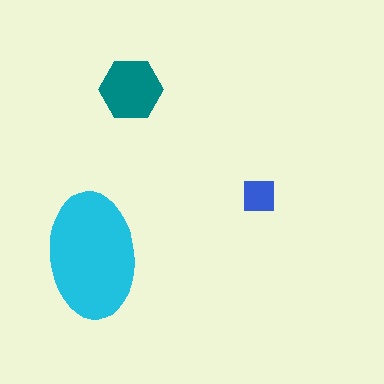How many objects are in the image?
There are 3 objects in the image.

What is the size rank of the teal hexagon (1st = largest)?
2nd.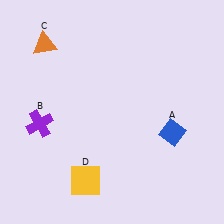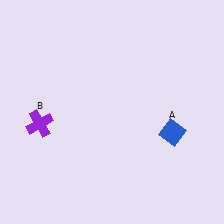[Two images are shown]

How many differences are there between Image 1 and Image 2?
There are 2 differences between the two images.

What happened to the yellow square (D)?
The yellow square (D) was removed in Image 2. It was in the bottom-left area of Image 1.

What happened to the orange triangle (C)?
The orange triangle (C) was removed in Image 2. It was in the top-left area of Image 1.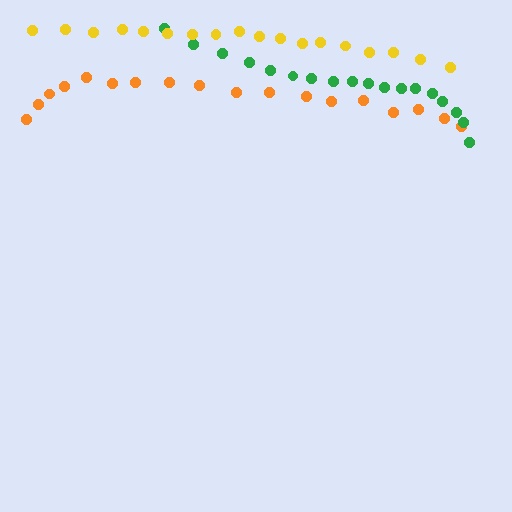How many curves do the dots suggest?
There are 3 distinct paths.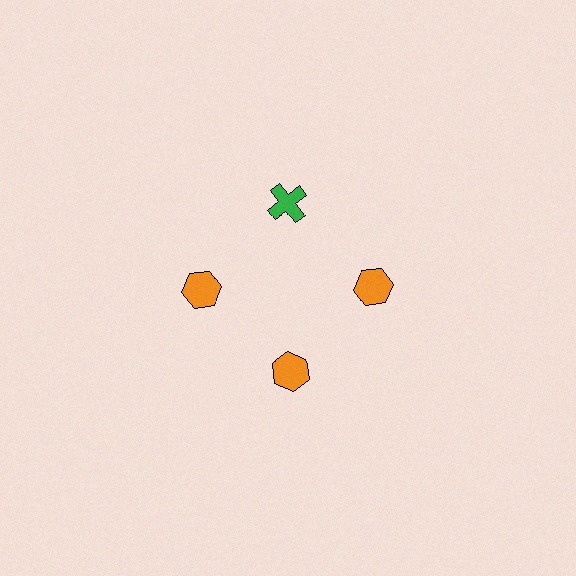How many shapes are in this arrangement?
There are 4 shapes arranged in a ring pattern.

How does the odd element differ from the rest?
It differs in both color (green instead of orange) and shape (cross instead of hexagon).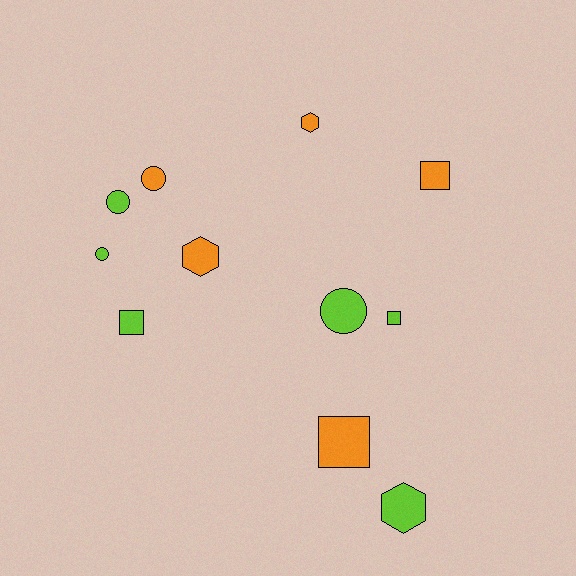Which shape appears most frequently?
Square, with 4 objects.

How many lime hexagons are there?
There is 1 lime hexagon.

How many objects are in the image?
There are 11 objects.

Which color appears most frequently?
Lime, with 6 objects.